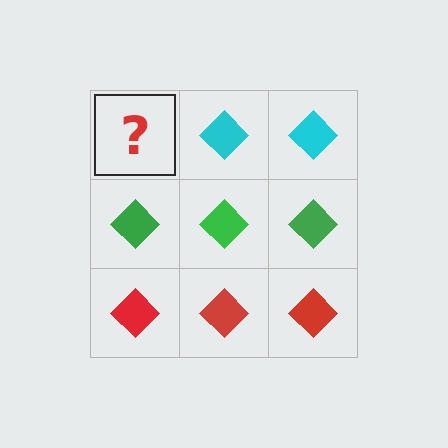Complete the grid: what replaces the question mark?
The question mark should be replaced with a cyan diamond.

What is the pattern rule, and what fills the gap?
The rule is that each row has a consistent color. The gap should be filled with a cyan diamond.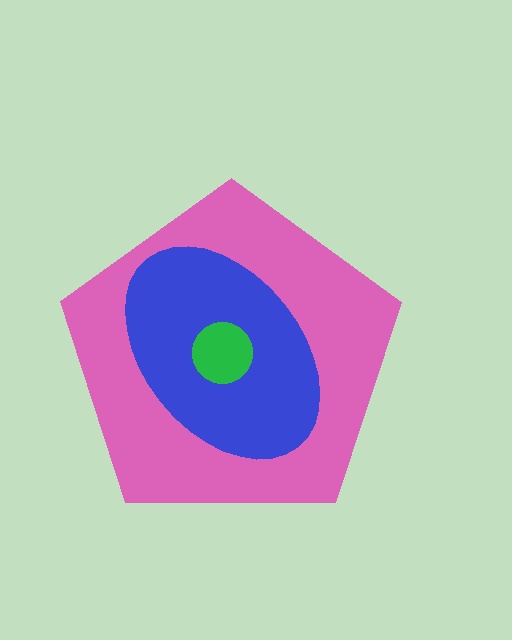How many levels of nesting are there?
3.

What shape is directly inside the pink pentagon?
The blue ellipse.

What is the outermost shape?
The pink pentagon.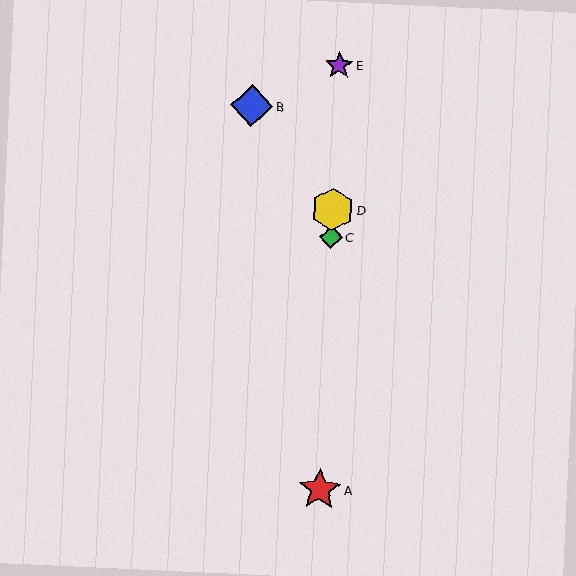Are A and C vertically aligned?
Yes, both are at x≈320.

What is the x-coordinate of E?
Object E is at x≈339.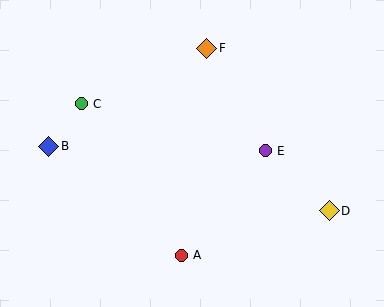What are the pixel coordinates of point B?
Point B is at (49, 146).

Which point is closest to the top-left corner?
Point C is closest to the top-left corner.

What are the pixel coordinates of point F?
Point F is at (207, 48).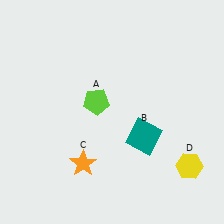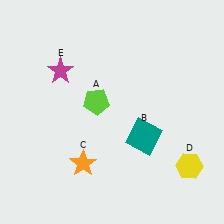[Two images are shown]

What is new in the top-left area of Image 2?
A magenta star (E) was added in the top-left area of Image 2.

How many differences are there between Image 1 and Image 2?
There is 1 difference between the two images.